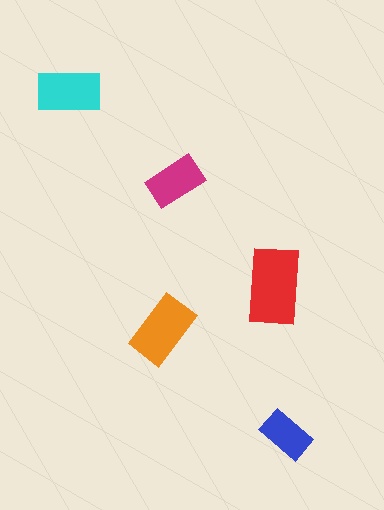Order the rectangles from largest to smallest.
the red one, the orange one, the cyan one, the magenta one, the blue one.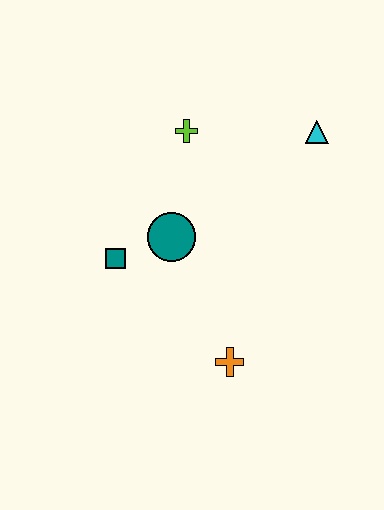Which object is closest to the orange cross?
The teal circle is closest to the orange cross.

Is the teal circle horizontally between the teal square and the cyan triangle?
Yes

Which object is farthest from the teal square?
The cyan triangle is farthest from the teal square.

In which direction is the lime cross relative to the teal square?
The lime cross is above the teal square.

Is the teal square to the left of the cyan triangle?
Yes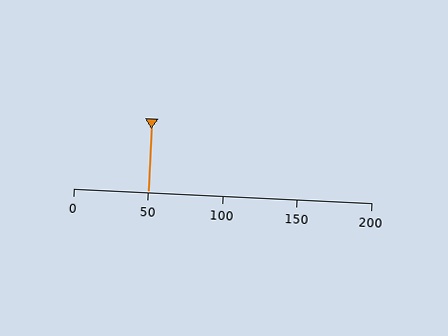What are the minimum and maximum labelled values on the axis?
The axis runs from 0 to 200.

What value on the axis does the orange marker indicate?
The marker indicates approximately 50.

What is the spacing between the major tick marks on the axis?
The major ticks are spaced 50 apart.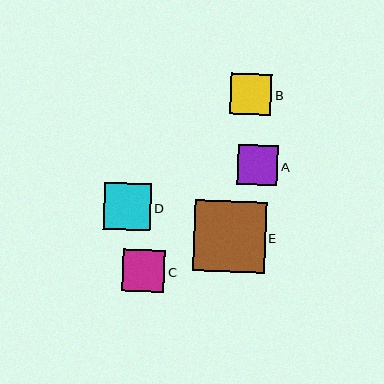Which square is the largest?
Square E is the largest with a size of approximately 72 pixels.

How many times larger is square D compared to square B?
Square D is approximately 1.1 times the size of square B.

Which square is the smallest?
Square A is the smallest with a size of approximately 40 pixels.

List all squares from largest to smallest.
From largest to smallest: E, D, C, B, A.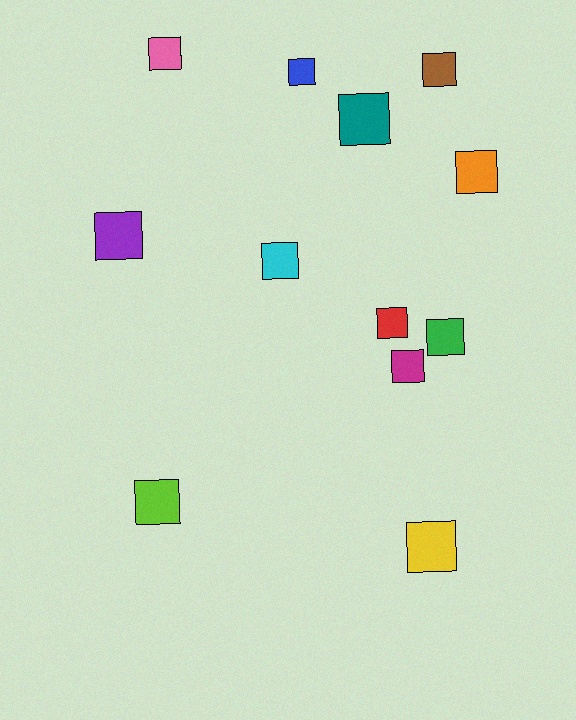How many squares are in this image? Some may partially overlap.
There are 12 squares.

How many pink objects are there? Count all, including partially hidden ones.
There is 1 pink object.